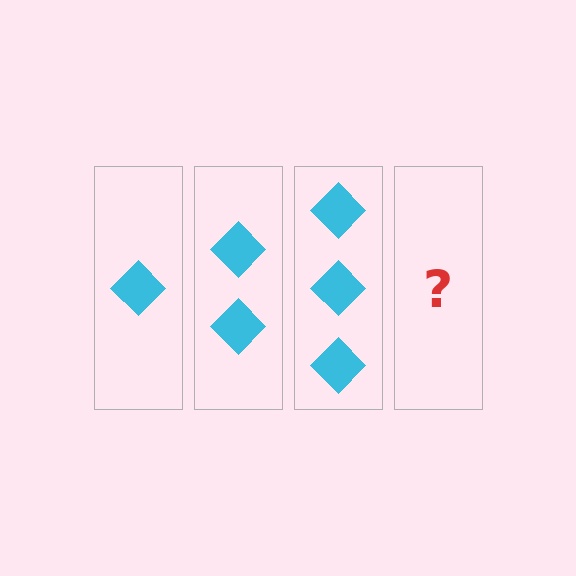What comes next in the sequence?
The next element should be 4 diamonds.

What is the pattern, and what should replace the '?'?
The pattern is that each step adds one more diamond. The '?' should be 4 diamonds.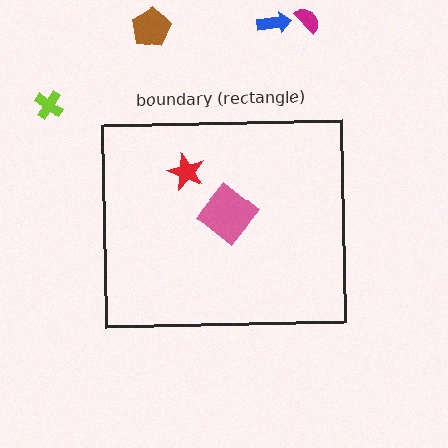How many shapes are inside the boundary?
3 inside, 4 outside.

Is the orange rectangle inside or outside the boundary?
Inside.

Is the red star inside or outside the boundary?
Inside.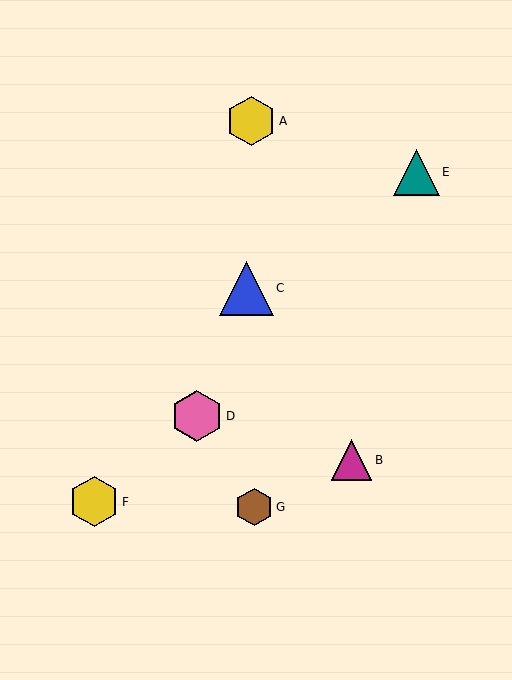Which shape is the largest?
The blue triangle (labeled C) is the largest.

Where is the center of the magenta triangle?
The center of the magenta triangle is at (352, 460).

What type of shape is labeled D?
Shape D is a pink hexagon.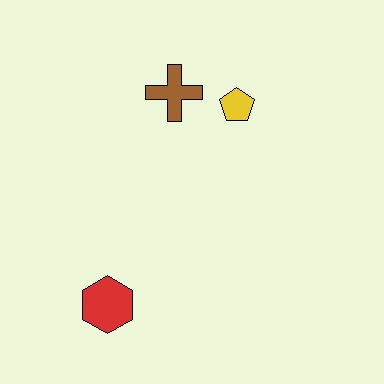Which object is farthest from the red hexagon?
The yellow pentagon is farthest from the red hexagon.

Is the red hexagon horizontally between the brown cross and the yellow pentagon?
No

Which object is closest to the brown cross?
The yellow pentagon is closest to the brown cross.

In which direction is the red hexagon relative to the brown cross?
The red hexagon is below the brown cross.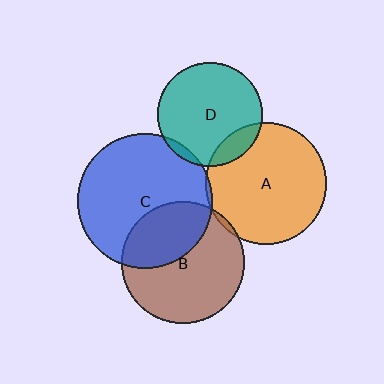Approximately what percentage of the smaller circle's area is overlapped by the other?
Approximately 5%.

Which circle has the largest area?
Circle C (blue).